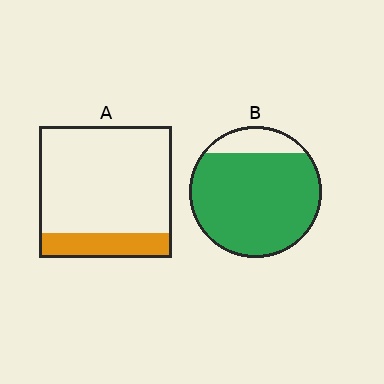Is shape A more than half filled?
No.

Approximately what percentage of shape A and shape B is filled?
A is approximately 20% and B is approximately 85%.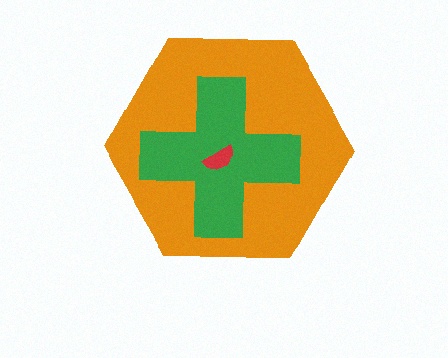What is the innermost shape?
The red semicircle.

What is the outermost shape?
The orange hexagon.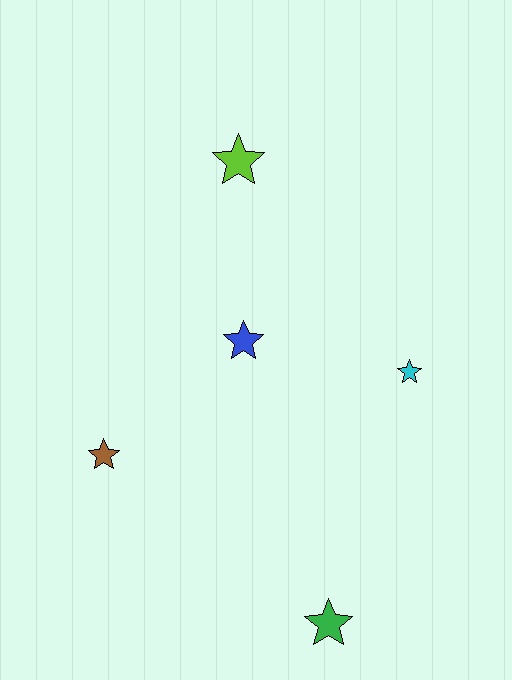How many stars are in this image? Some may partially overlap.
There are 5 stars.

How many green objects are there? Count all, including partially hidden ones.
There is 1 green object.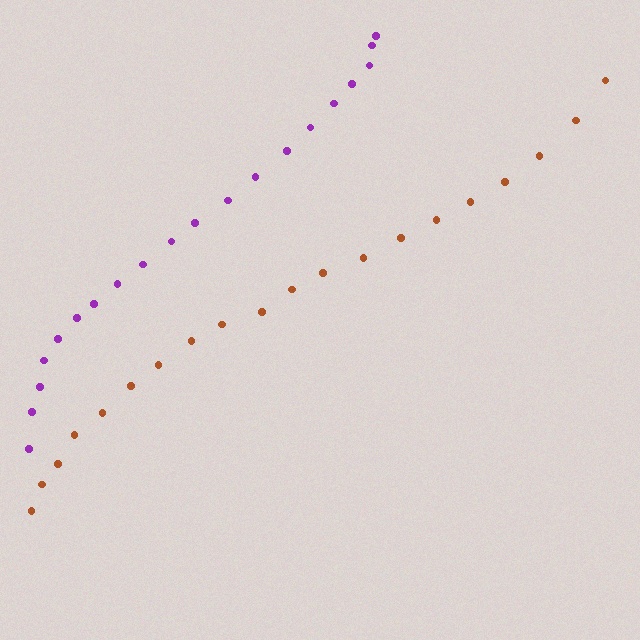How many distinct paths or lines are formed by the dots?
There are 2 distinct paths.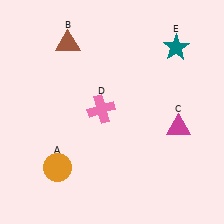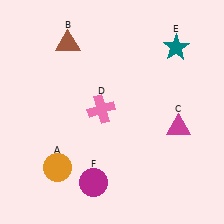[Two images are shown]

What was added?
A magenta circle (F) was added in Image 2.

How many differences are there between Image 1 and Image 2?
There is 1 difference between the two images.